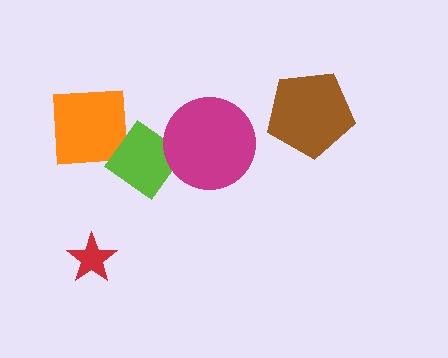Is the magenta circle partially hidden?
No, no other shape covers it.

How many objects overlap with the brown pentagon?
0 objects overlap with the brown pentagon.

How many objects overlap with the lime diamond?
2 objects overlap with the lime diamond.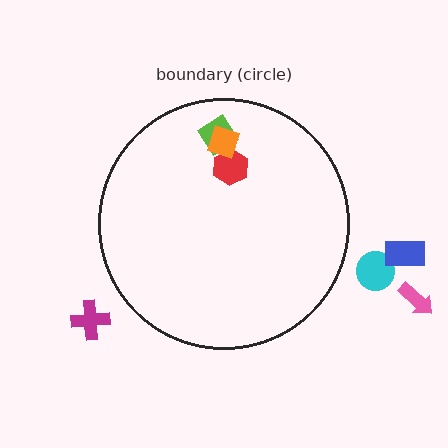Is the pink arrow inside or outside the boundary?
Outside.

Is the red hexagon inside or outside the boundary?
Inside.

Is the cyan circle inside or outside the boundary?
Outside.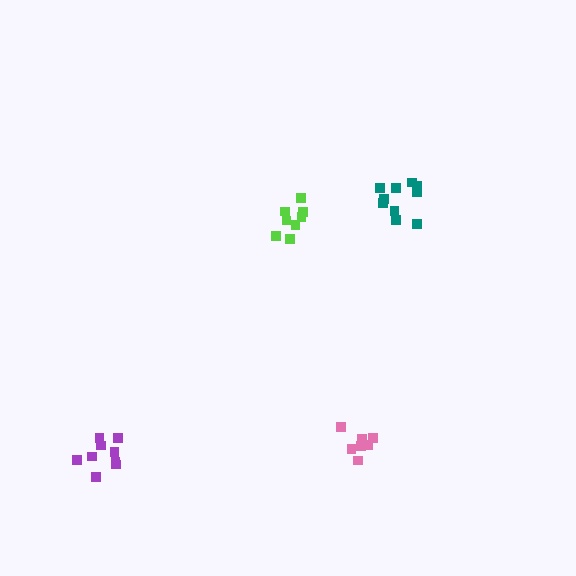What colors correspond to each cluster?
The clusters are colored: purple, pink, lime, teal.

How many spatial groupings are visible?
There are 4 spatial groupings.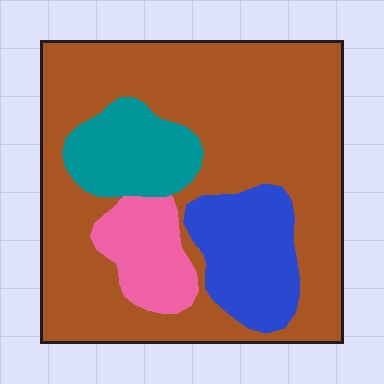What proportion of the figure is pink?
Pink covers around 10% of the figure.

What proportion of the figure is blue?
Blue takes up less than a quarter of the figure.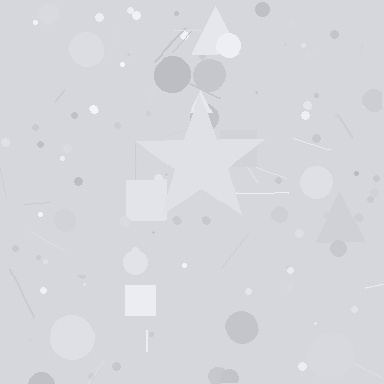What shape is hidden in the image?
A star is hidden in the image.